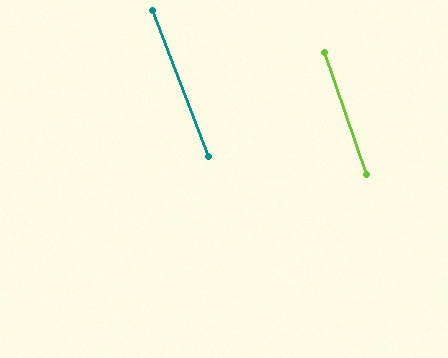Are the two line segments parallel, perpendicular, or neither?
Parallel — their directions differ by only 2.0°.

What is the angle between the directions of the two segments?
Approximately 2 degrees.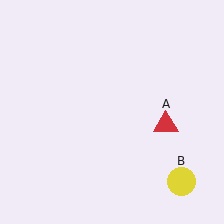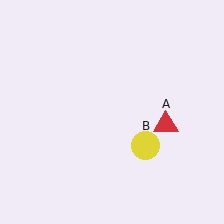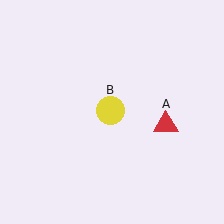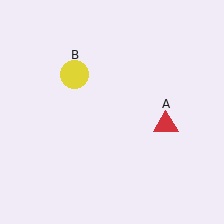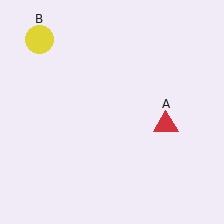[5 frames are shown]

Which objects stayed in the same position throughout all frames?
Red triangle (object A) remained stationary.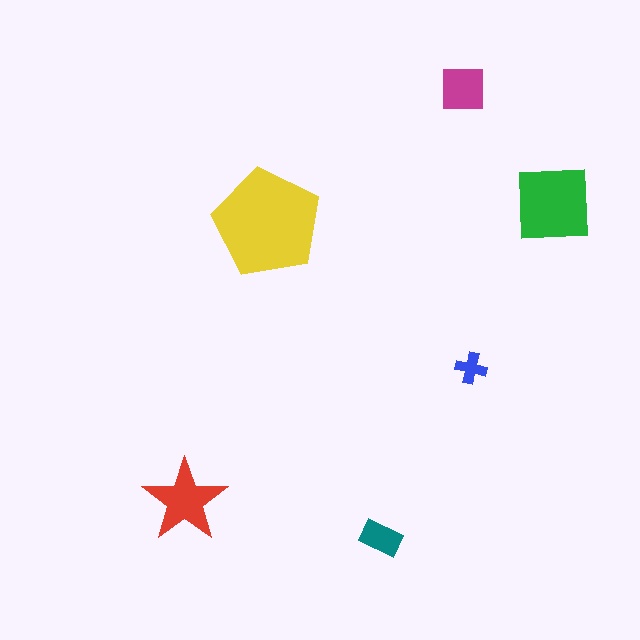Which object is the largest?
The yellow pentagon.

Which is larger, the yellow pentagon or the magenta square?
The yellow pentagon.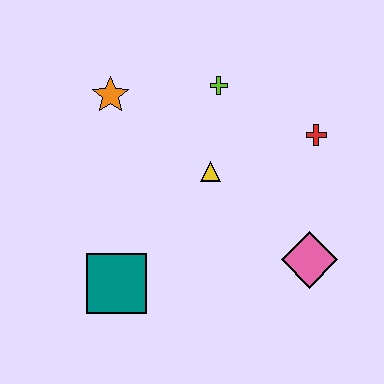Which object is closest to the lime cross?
The yellow triangle is closest to the lime cross.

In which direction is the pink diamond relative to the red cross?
The pink diamond is below the red cross.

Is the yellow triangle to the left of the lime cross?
Yes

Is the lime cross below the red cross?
No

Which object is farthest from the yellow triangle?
The teal square is farthest from the yellow triangle.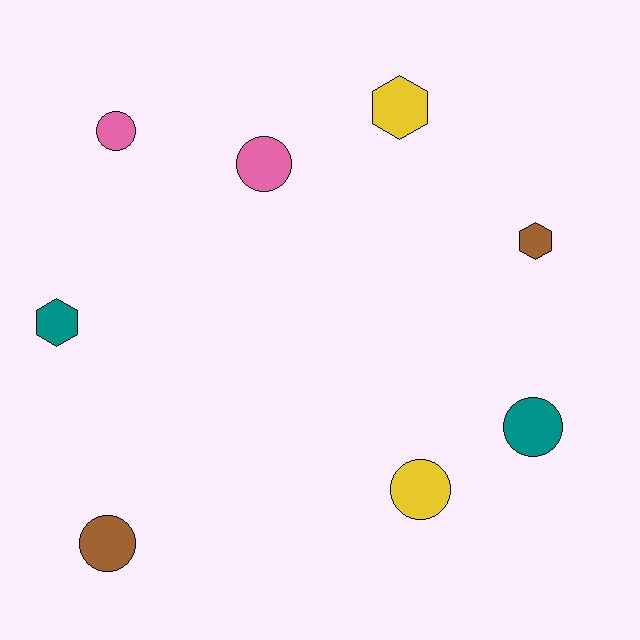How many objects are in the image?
There are 8 objects.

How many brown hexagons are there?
There is 1 brown hexagon.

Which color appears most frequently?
Brown, with 2 objects.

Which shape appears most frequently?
Circle, with 5 objects.